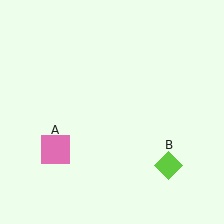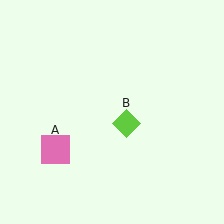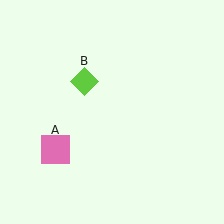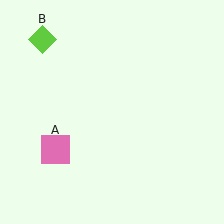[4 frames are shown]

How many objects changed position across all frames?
1 object changed position: lime diamond (object B).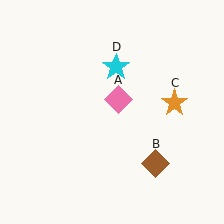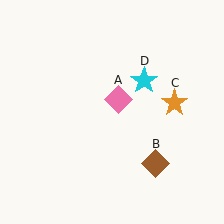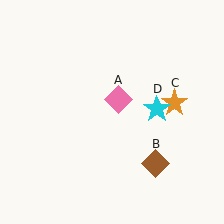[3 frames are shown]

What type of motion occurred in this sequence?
The cyan star (object D) rotated clockwise around the center of the scene.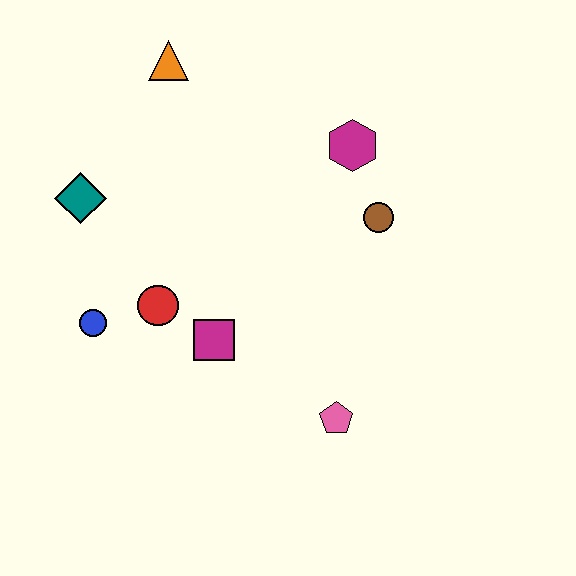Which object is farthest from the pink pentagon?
The orange triangle is farthest from the pink pentagon.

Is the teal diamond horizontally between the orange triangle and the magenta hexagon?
No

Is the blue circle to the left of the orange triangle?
Yes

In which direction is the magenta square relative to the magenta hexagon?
The magenta square is below the magenta hexagon.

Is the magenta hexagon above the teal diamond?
Yes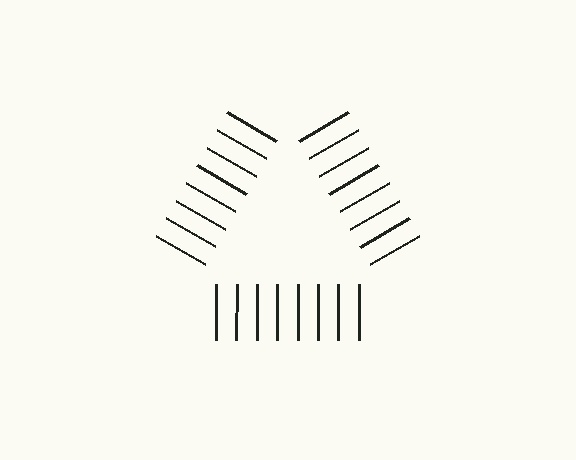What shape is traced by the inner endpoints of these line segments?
An illusory triangle — the line segments terminate on its edges but no continuous stroke is drawn.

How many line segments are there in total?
24 — 8 along each of the 3 edges.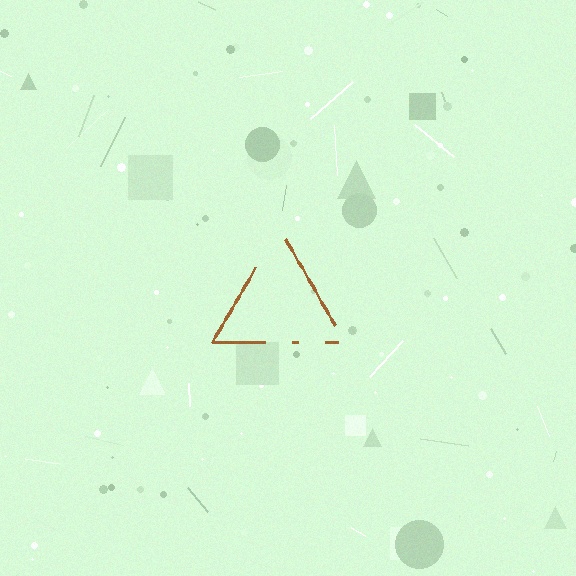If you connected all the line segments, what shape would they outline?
They would outline a triangle.